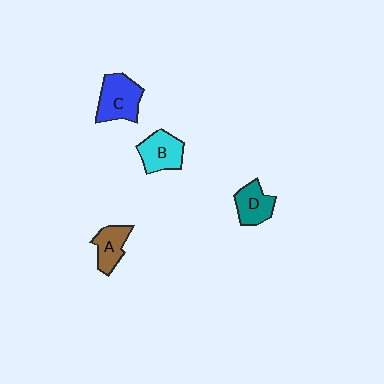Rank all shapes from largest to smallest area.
From largest to smallest: C (blue), B (cyan), D (teal), A (brown).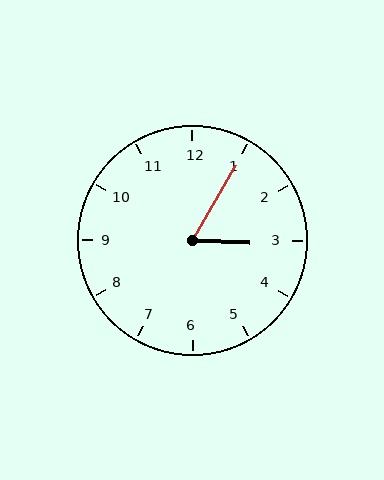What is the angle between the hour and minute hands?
Approximately 62 degrees.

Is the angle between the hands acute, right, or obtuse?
It is acute.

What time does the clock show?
3:05.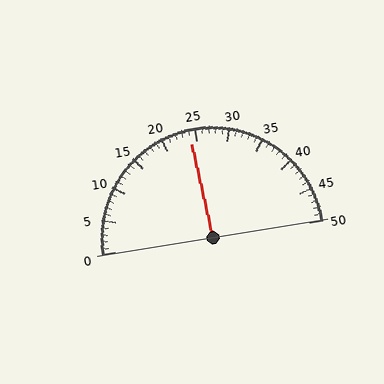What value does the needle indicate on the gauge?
The needle indicates approximately 24.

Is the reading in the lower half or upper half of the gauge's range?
The reading is in the lower half of the range (0 to 50).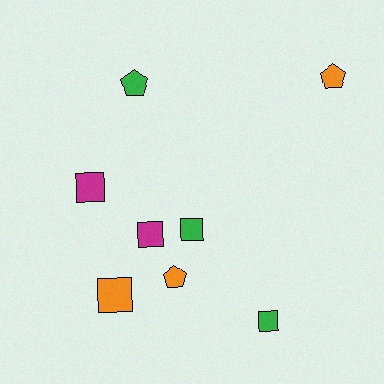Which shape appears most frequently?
Square, with 5 objects.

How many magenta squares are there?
There are 2 magenta squares.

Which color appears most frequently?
Green, with 3 objects.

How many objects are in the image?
There are 8 objects.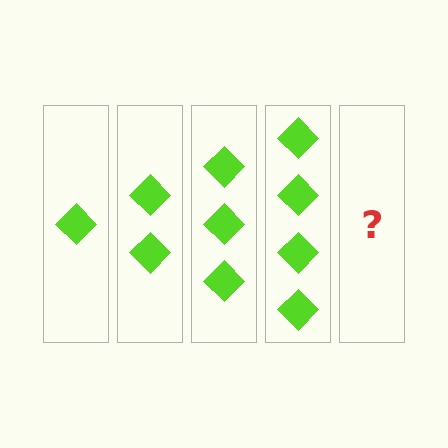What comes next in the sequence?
The next element should be 5 diamonds.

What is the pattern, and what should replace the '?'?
The pattern is that each step adds one more diamond. The '?' should be 5 diamonds.